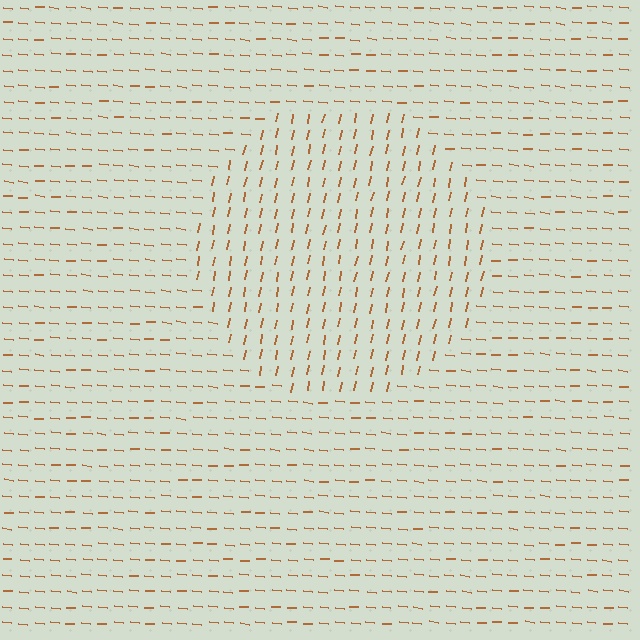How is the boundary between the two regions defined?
The boundary is defined purely by a change in line orientation (approximately 84 degrees difference). All lines are the same color and thickness.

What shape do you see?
I see a circle.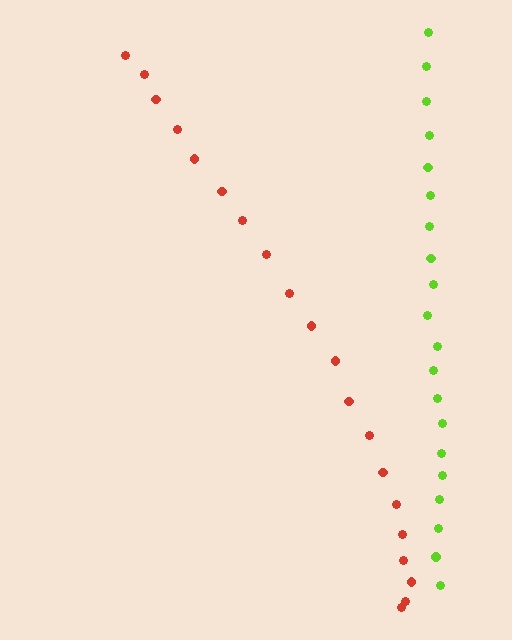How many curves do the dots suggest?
There are 2 distinct paths.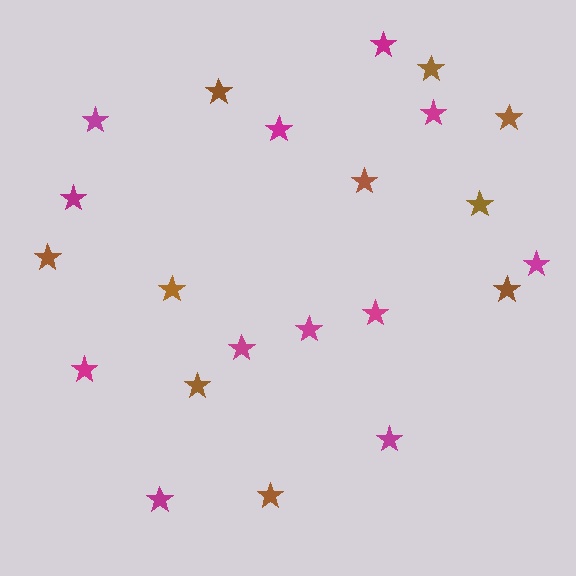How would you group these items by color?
There are 2 groups: one group of brown stars (10) and one group of magenta stars (12).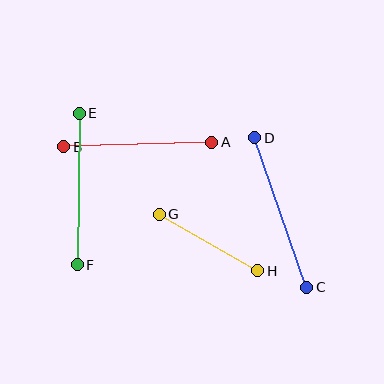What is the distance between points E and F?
The distance is approximately 152 pixels.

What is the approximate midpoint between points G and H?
The midpoint is at approximately (209, 243) pixels.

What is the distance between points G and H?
The distance is approximately 114 pixels.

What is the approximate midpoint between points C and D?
The midpoint is at approximately (281, 212) pixels.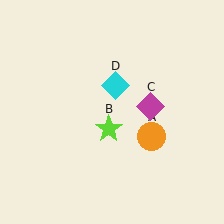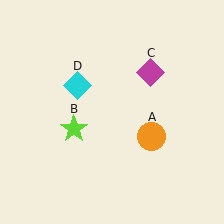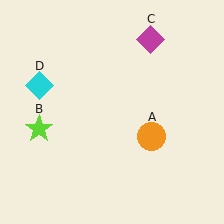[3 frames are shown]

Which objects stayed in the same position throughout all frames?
Orange circle (object A) remained stationary.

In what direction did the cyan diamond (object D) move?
The cyan diamond (object D) moved left.